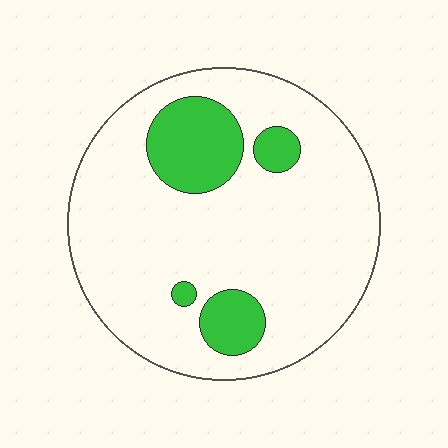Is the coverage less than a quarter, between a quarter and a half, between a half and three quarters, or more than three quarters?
Less than a quarter.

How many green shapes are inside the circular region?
4.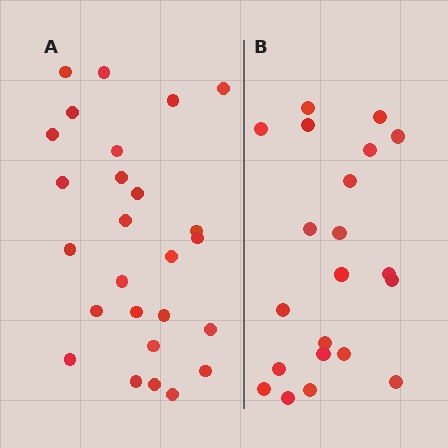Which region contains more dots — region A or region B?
Region A (the left region) has more dots.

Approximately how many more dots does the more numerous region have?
Region A has about 5 more dots than region B.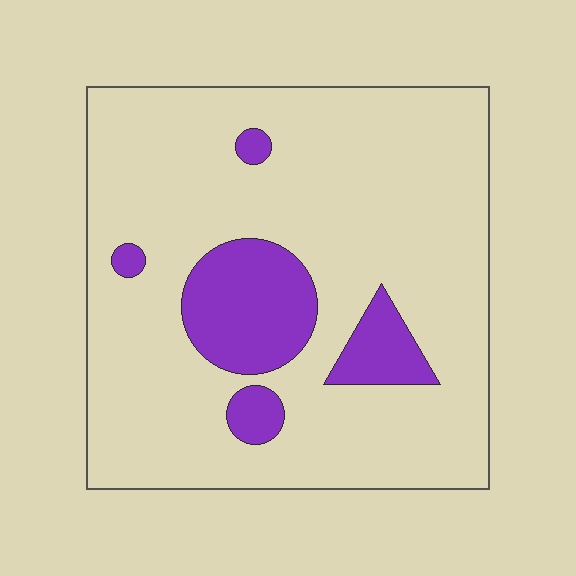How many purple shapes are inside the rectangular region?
5.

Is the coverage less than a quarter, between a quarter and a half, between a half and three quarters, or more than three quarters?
Less than a quarter.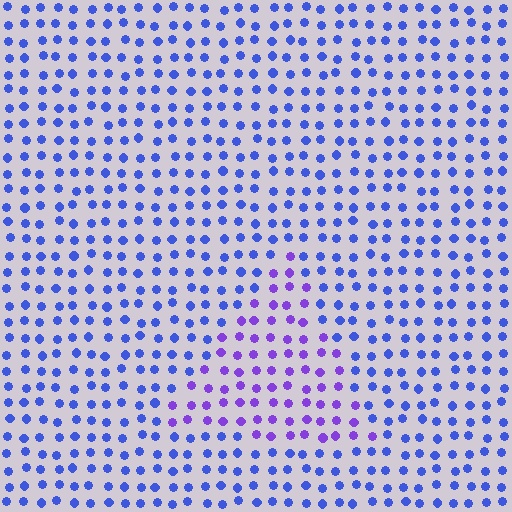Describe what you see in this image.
The image is filled with small blue elements in a uniform arrangement. A triangle-shaped region is visible where the elements are tinted to a slightly different hue, forming a subtle color boundary.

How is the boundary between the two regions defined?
The boundary is defined purely by a slight shift in hue (about 36 degrees). Spacing, size, and orientation are identical on both sides.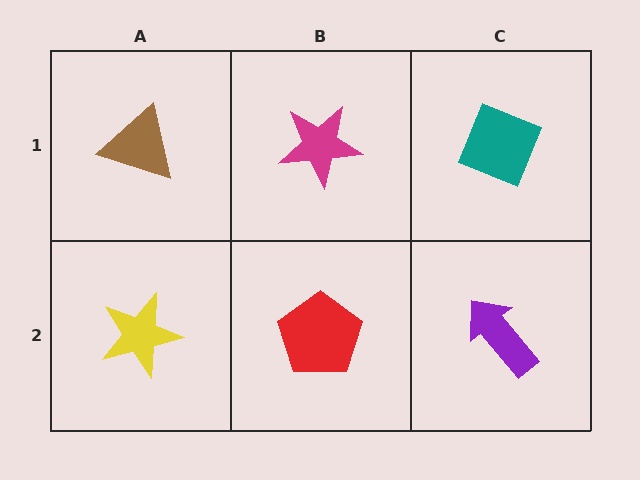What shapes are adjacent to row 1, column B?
A red pentagon (row 2, column B), a brown triangle (row 1, column A), a teal diamond (row 1, column C).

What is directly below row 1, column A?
A yellow star.